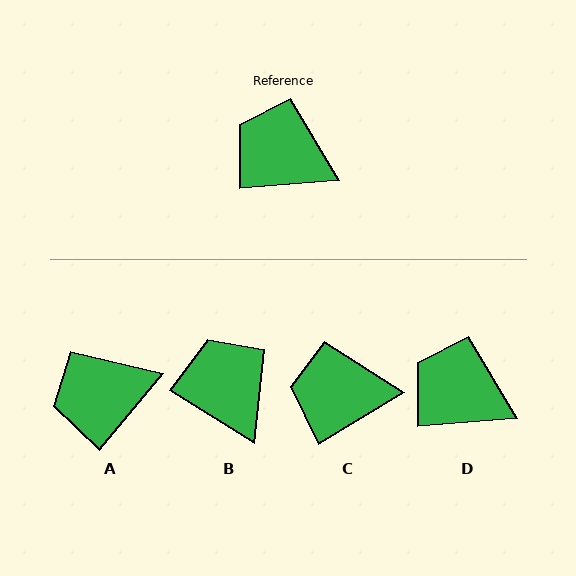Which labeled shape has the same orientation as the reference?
D.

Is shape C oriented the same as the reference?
No, it is off by about 26 degrees.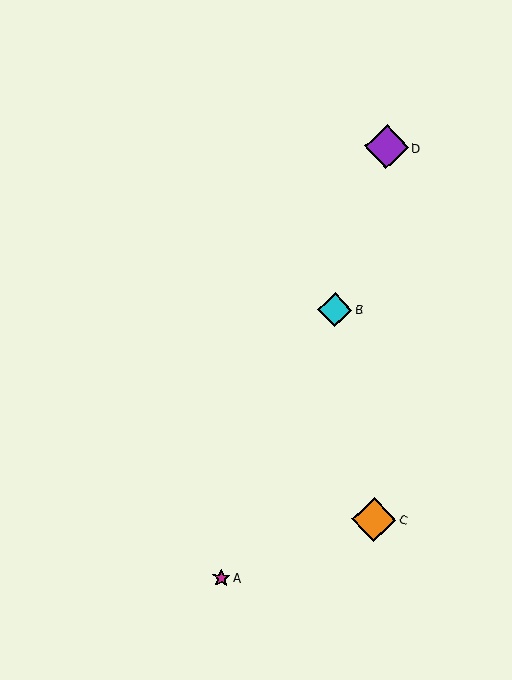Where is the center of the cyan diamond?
The center of the cyan diamond is at (335, 310).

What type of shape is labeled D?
Shape D is a purple diamond.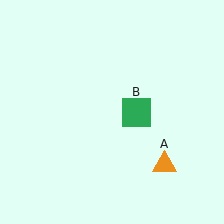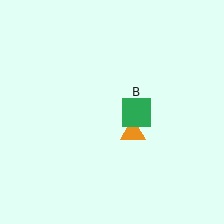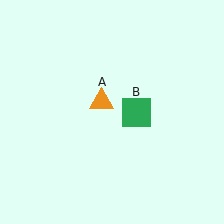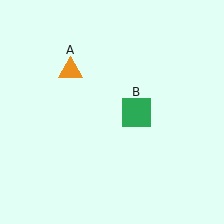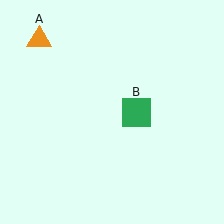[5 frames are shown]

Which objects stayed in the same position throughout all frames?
Green square (object B) remained stationary.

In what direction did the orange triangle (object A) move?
The orange triangle (object A) moved up and to the left.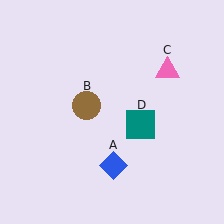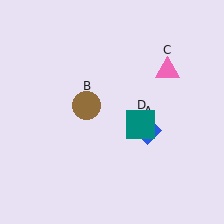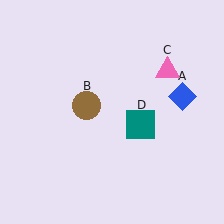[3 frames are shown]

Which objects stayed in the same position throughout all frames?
Brown circle (object B) and pink triangle (object C) and teal square (object D) remained stationary.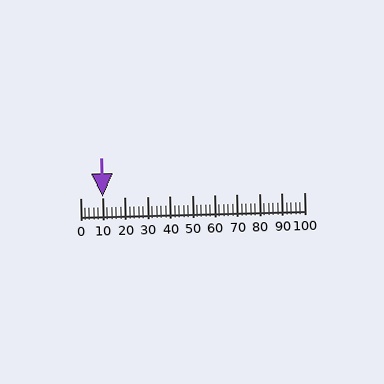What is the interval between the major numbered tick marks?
The major tick marks are spaced 10 units apart.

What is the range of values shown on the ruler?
The ruler shows values from 0 to 100.